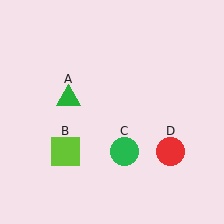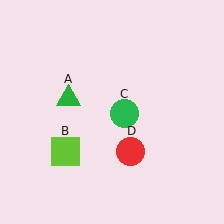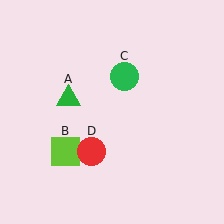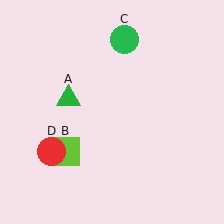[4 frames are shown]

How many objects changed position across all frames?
2 objects changed position: green circle (object C), red circle (object D).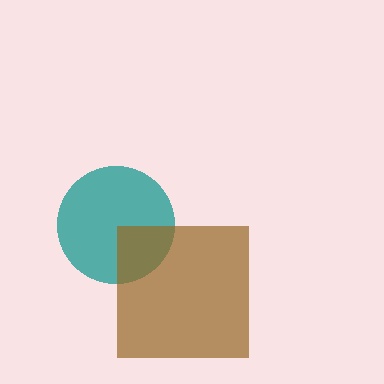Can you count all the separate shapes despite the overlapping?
Yes, there are 2 separate shapes.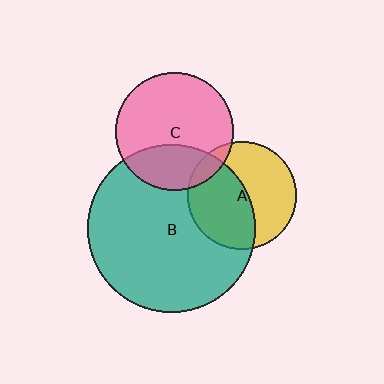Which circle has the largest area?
Circle B (teal).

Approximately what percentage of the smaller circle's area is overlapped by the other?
Approximately 10%.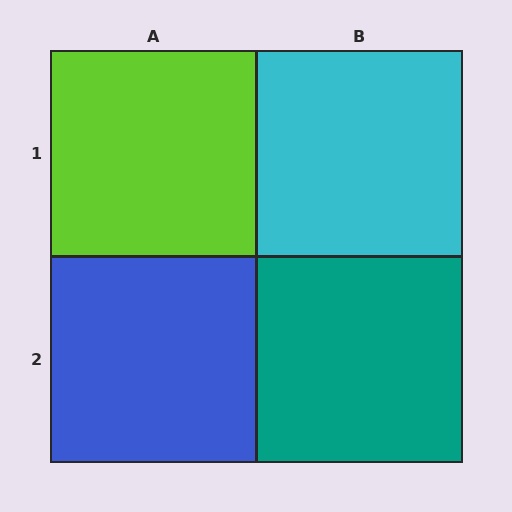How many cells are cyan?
1 cell is cyan.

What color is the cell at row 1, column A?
Lime.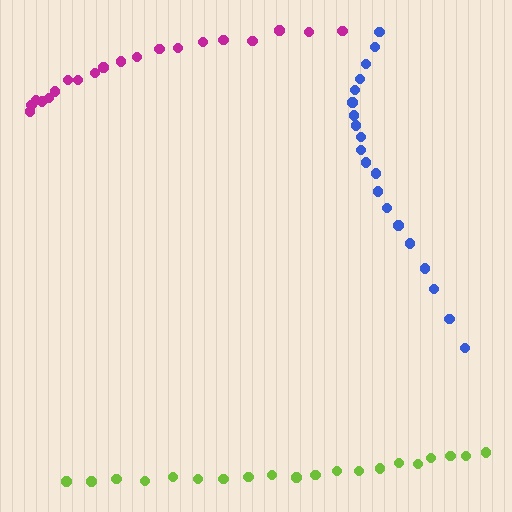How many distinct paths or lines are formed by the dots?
There are 3 distinct paths.